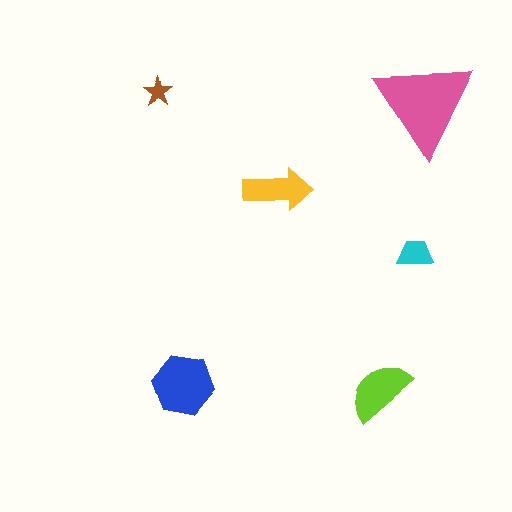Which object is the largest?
The pink triangle.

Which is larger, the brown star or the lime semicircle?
The lime semicircle.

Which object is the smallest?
The brown star.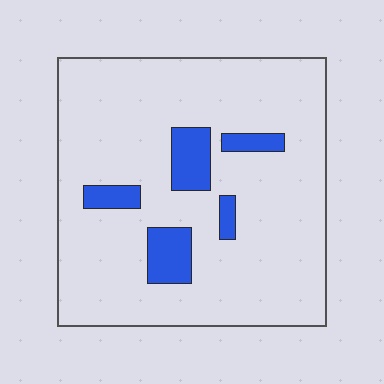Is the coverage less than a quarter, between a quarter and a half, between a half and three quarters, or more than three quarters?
Less than a quarter.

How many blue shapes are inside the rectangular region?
5.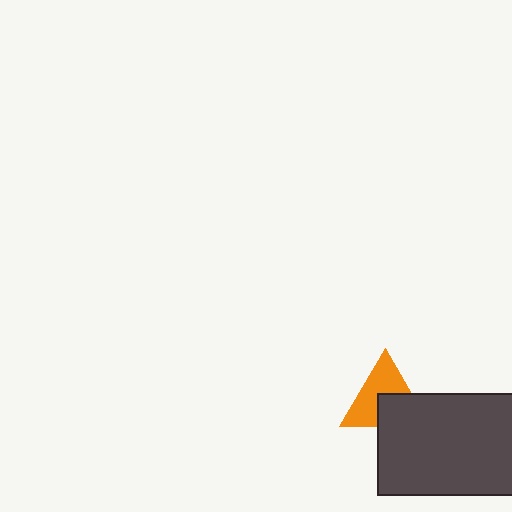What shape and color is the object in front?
The object in front is a dark gray rectangle.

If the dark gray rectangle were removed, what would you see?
You would see the complete orange triangle.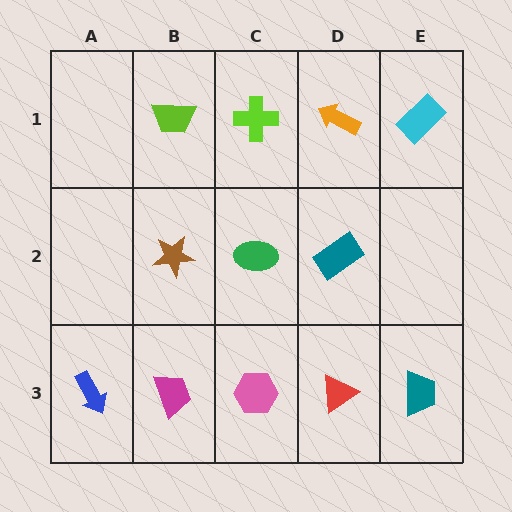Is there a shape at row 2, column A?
No, that cell is empty.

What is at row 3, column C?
A pink hexagon.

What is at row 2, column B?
A brown star.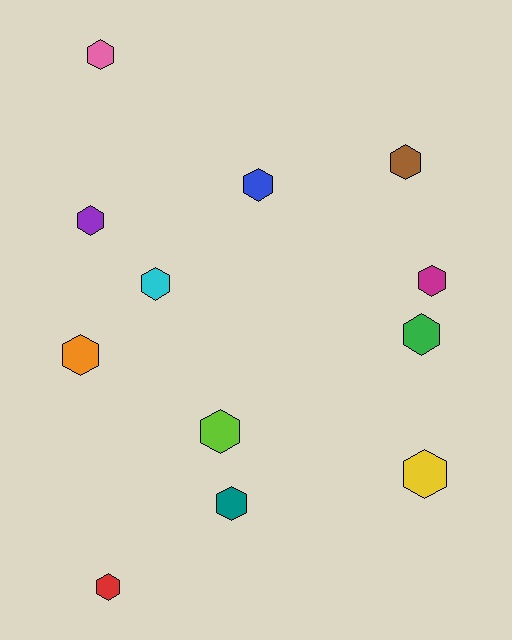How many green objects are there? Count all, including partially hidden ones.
There is 1 green object.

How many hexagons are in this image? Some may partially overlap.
There are 12 hexagons.